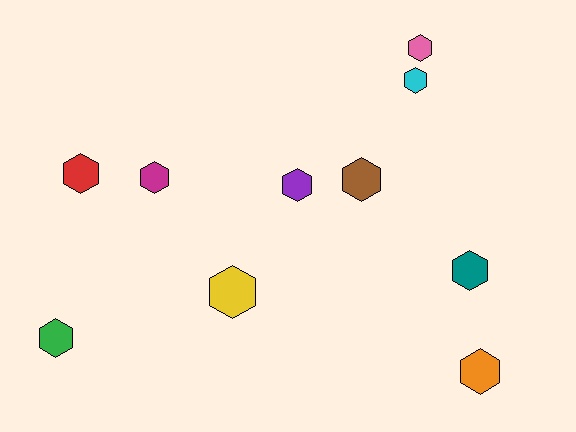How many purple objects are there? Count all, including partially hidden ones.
There is 1 purple object.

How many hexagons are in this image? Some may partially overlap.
There are 10 hexagons.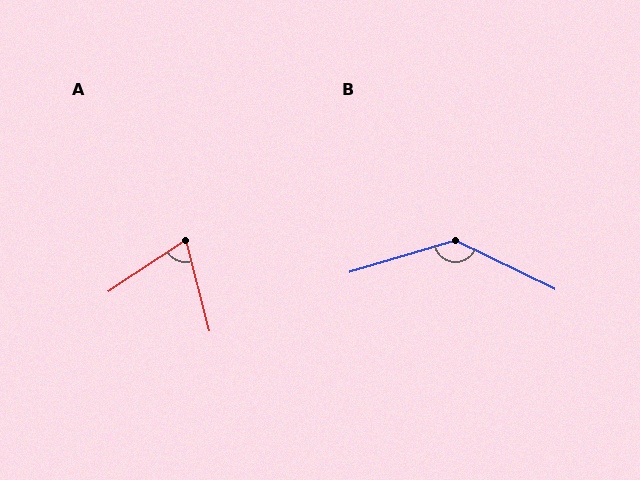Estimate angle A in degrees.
Approximately 71 degrees.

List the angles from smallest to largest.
A (71°), B (138°).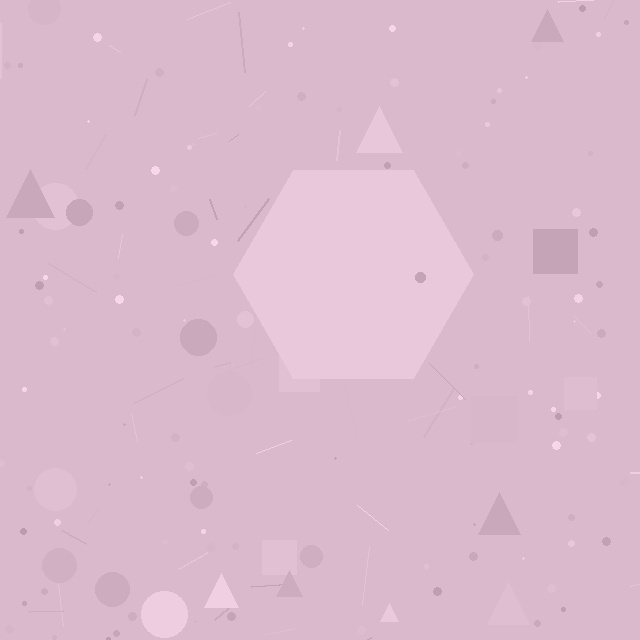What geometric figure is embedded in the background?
A hexagon is embedded in the background.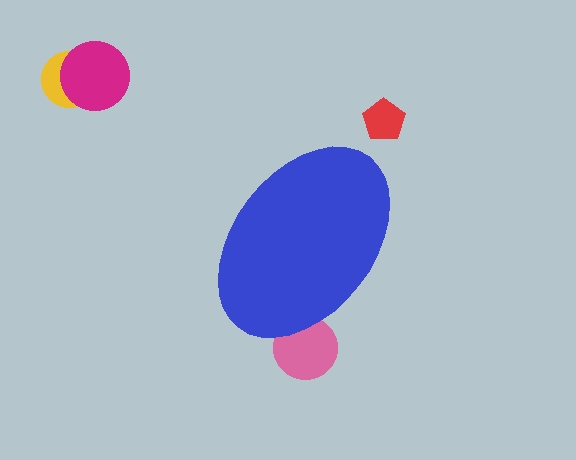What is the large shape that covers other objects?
A blue ellipse.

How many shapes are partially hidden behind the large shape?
1 shape is partially hidden.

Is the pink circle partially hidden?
Yes, the pink circle is partially hidden behind the blue ellipse.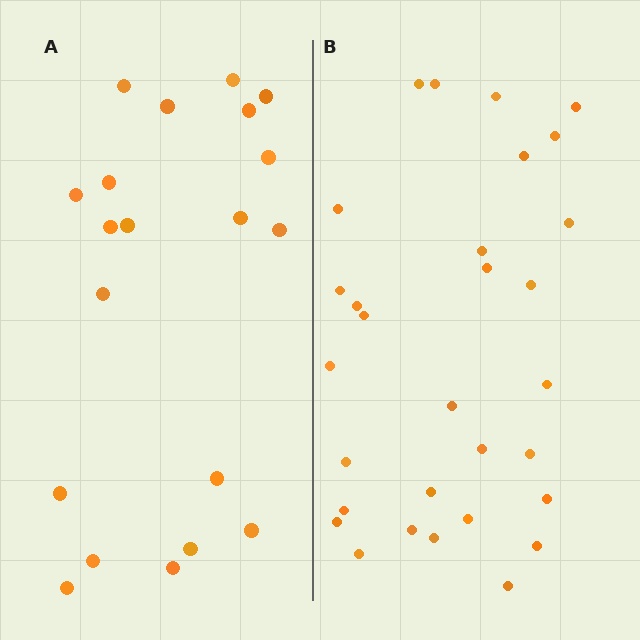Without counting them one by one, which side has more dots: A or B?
Region B (the right region) has more dots.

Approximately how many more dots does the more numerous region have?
Region B has roughly 10 or so more dots than region A.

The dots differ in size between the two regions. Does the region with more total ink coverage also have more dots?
No. Region A has more total ink coverage because its dots are larger, but region B actually contains more individual dots. Total area can be misleading — the number of items is what matters here.